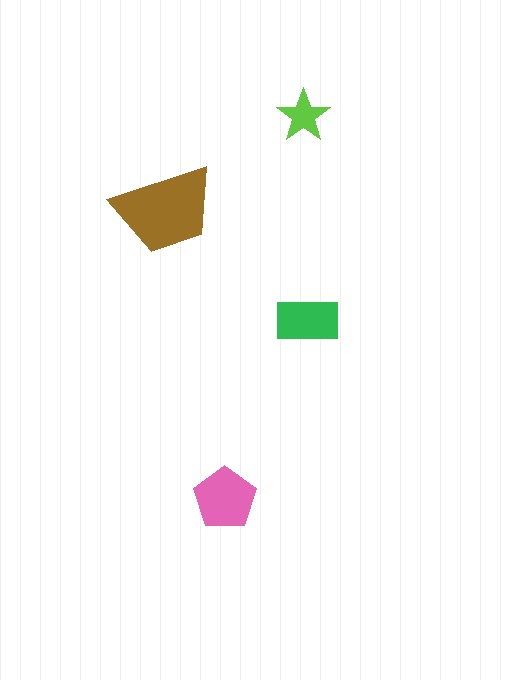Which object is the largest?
The brown trapezoid.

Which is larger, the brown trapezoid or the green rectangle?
The brown trapezoid.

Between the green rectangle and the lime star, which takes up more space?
The green rectangle.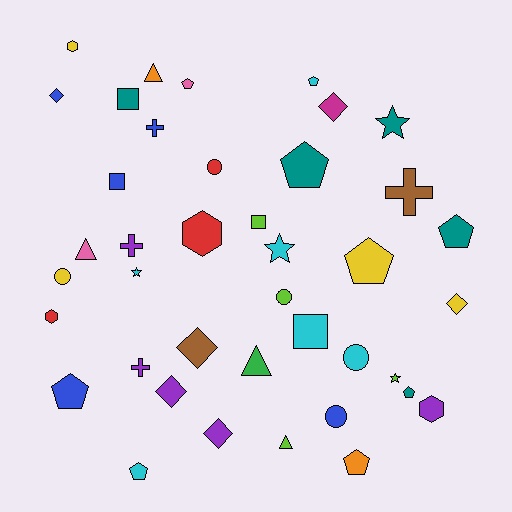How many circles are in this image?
There are 5 circles.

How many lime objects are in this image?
There are 4 lime objects.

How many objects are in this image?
There are 40 objects.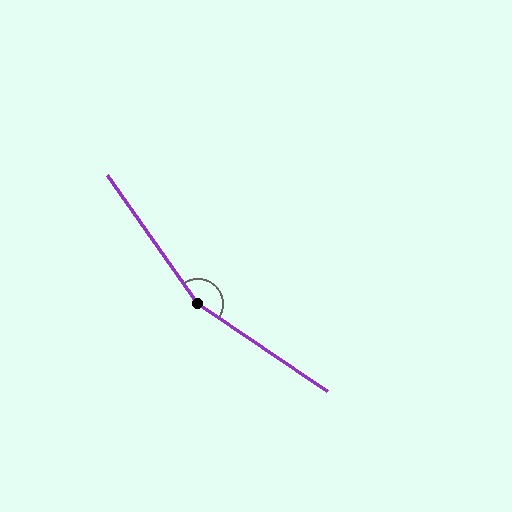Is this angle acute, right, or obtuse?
It is obtuse.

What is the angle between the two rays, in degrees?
Approximately 159 degrees.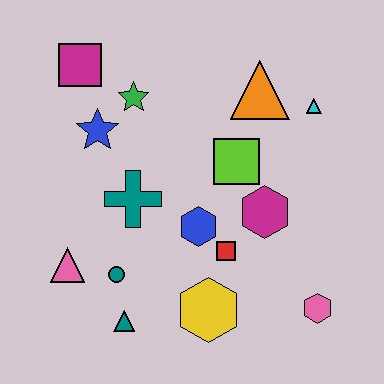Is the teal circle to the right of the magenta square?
Yes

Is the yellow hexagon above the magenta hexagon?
No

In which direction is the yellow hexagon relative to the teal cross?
The yellow hexagon is below the teal cross.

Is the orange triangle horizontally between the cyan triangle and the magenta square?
Yes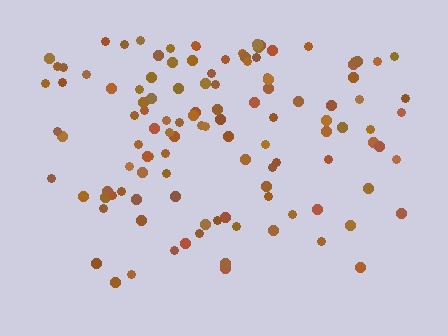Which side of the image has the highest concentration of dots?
The top.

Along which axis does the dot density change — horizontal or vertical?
Vertical.